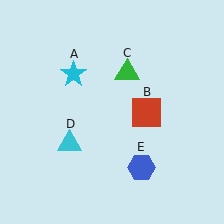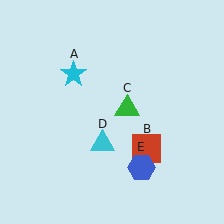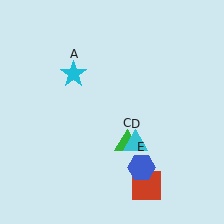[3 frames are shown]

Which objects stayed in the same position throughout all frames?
Cyan star (object A) and blue hexagon (object E) remained stationary.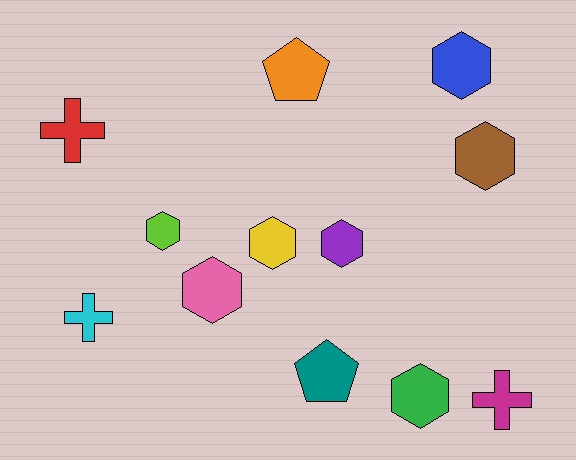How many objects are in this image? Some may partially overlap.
There are 12 objects.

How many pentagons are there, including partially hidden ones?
There are 2 pentagons.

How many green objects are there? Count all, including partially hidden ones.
There is 1 green object.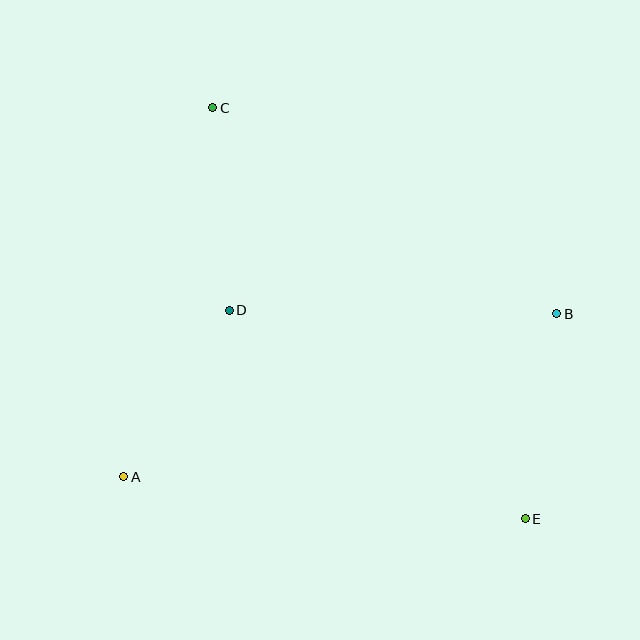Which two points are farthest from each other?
Points C and E are farthest from each other.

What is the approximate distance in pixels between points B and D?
The distance between B and D is approximately 328 pixels.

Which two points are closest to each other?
Points A and D are closest to each other.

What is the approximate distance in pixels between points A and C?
The distance between A and C is approximately 380 pixels.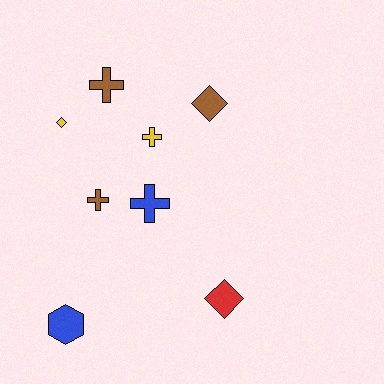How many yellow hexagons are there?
There are no yellow hexagons.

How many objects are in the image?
There are 8 objects.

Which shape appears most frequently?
Cross, with 4 objects.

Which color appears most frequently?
Brown, with 3 objects.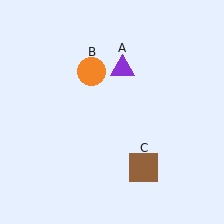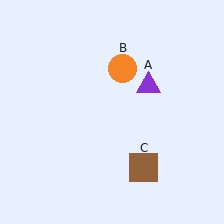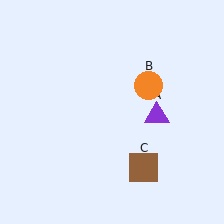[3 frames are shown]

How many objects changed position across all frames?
2 objects changed position: purple triangle (object A), orange circle (object B).